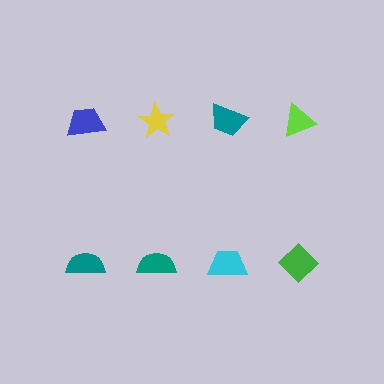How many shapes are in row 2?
4 shapes.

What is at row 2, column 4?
A green diamond.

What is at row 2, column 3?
A cyan trapezoid.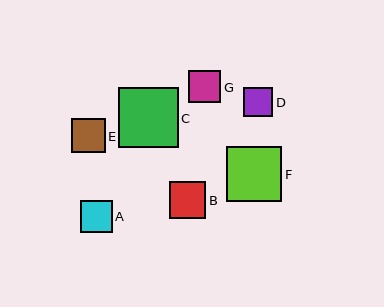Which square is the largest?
Square C is the largest with a size of approximately 60 pixels.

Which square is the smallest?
Square D is the smallest with a size of approximately 29 pixels.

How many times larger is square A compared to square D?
Square A is approximately 1.1 times the size of square D.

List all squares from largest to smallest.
From largest to smallest: C, F, B, E, A, G, D.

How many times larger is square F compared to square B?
Square F is approximately 1.5 times the size of square B.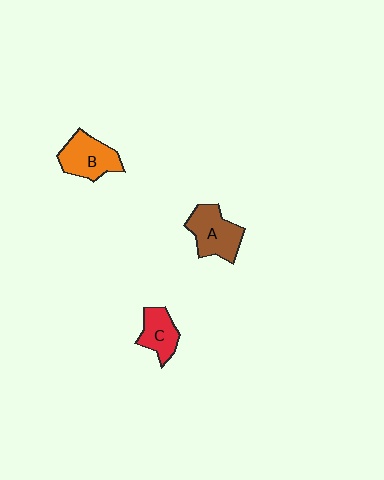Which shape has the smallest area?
Shape C (red).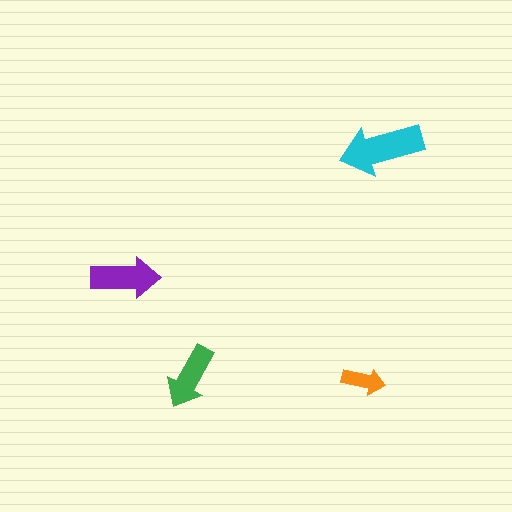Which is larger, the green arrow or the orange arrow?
The green one.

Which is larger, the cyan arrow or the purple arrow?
The cyan one.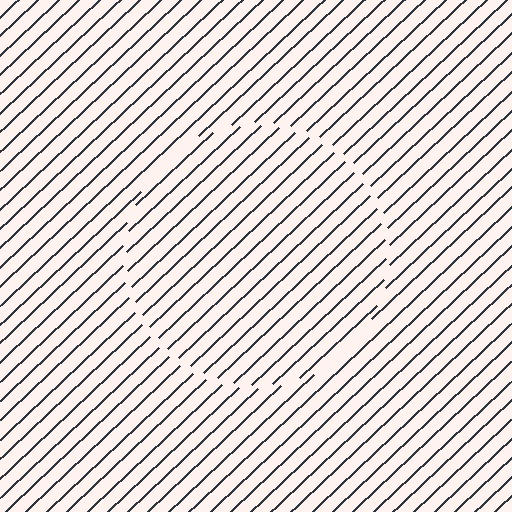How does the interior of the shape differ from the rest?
The interior of the shape contains the same grating, shifted by half a period — the contour is defined by the phase discontinuity where line-ends from the inner and outer gratings abut.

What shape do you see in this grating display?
An illusory circle. The interior of the shape contains the same grating, shifted by half a period — the contour is defined by the phase discontinuity where line-ends from the inner and outer gratings abut.